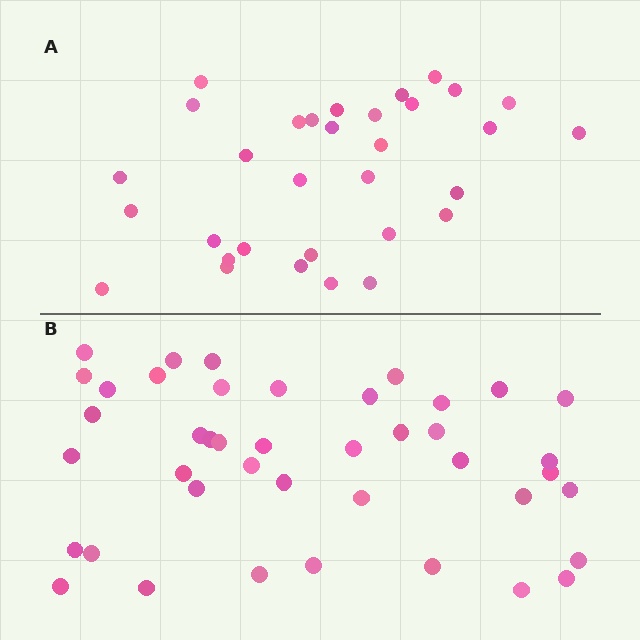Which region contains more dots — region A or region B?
Region B (the bottom region) has more dots.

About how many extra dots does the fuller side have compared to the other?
Region B has roughly 10 or so more dots than region A.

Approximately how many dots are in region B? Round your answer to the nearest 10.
About 40 dots. (The exact count is 42, which rounds to 40.)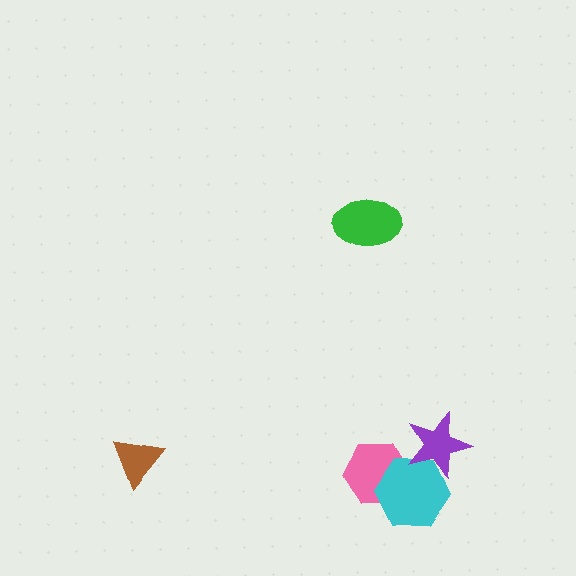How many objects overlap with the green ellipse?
0 objects overlap with the green ellipse.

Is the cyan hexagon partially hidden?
Yes, it is partially covered by another shape.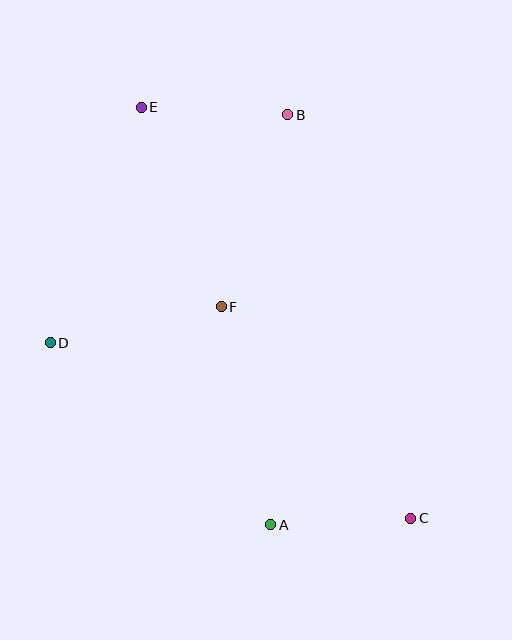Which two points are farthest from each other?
Points C and E are farthest from each other.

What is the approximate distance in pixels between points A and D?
The distance between A and D is approximately 286 pixels.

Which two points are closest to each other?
Points A and C are closest to each other.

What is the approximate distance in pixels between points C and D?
The distance between C and D is approximately 401 pixels.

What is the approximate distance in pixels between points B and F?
The distance between B and F is approximately 203 pixels.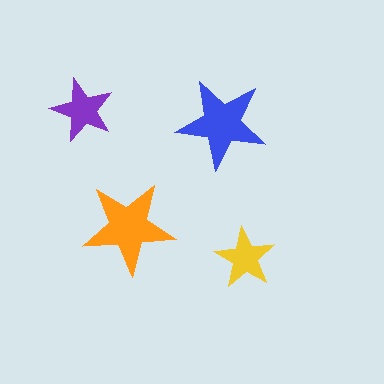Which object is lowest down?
The yellow star is bottommost.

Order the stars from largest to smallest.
the orange one, the blue one, the purple one, the yellow one.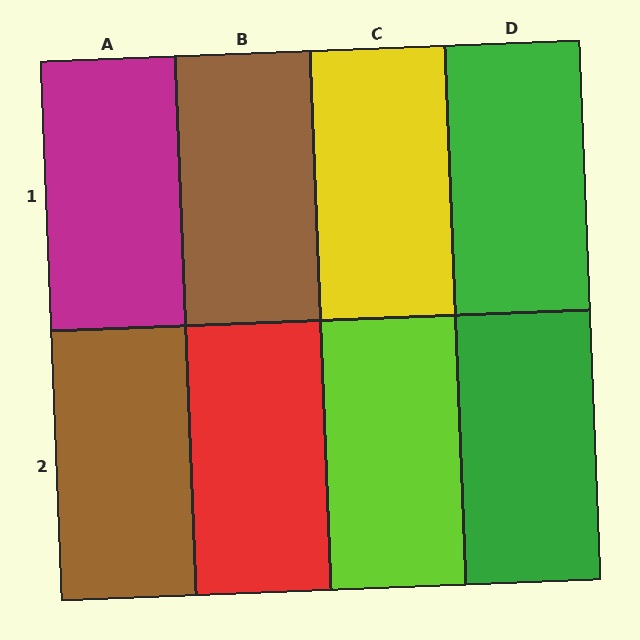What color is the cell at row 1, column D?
Green.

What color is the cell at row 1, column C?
Yellow.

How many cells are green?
2 cells are green.